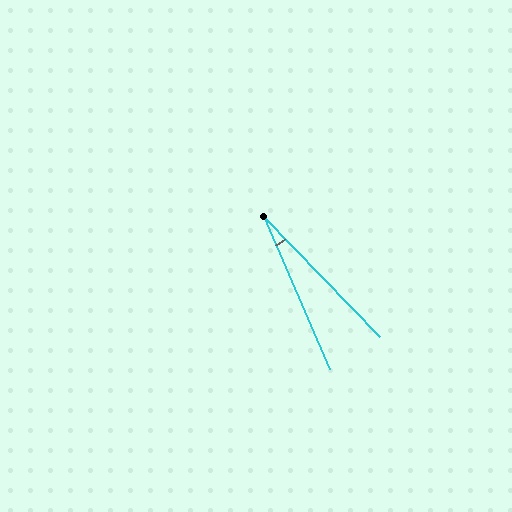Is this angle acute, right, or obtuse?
It is acute.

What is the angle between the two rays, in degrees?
Approximately 21 degrees.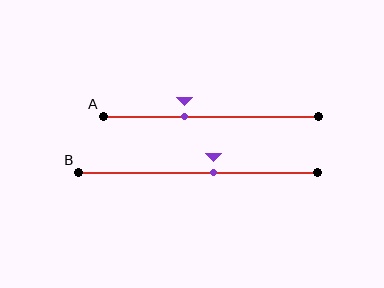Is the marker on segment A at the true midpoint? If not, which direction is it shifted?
No, the marker on segment A is shifted to the left by about 12% of the segment length.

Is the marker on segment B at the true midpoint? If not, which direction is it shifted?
No, the marker on segment B is shifted to the right by about 7% of the segment length.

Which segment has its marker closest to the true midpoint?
Segment B has its marker closest to the true midpoint.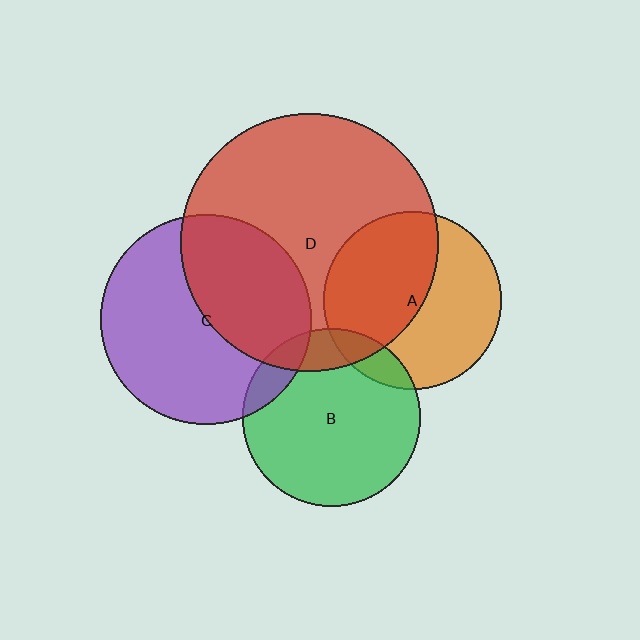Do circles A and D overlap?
Yes.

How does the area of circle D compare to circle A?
Approximately 2.1 times.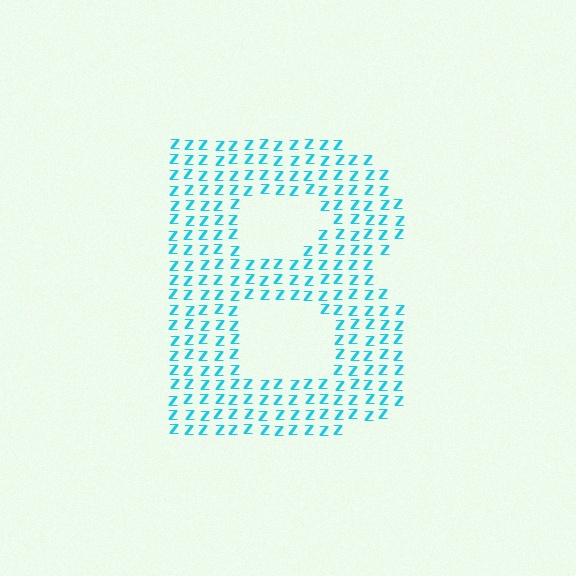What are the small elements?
The small elements are letter Z's.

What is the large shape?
The large shape is the letter B.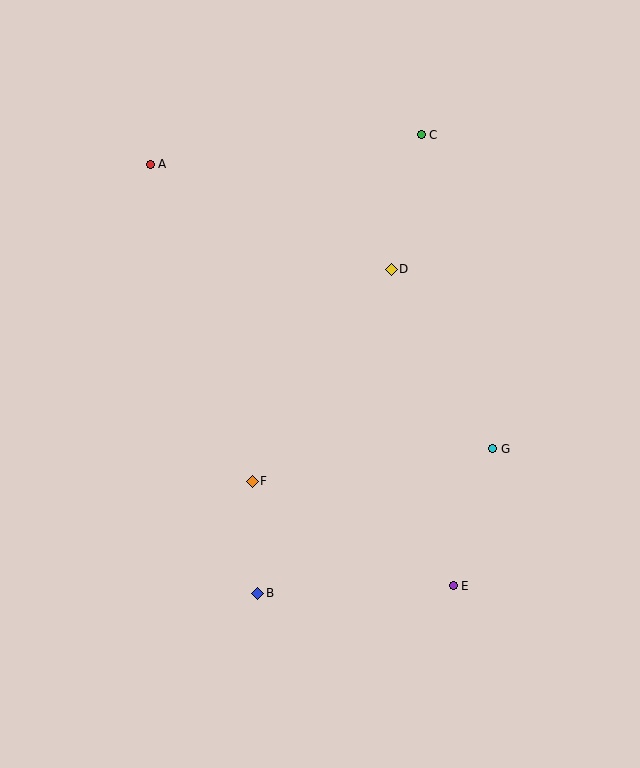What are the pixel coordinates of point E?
Point E is at (453, 586).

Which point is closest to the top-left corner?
Point A is closest to the top-left corner.